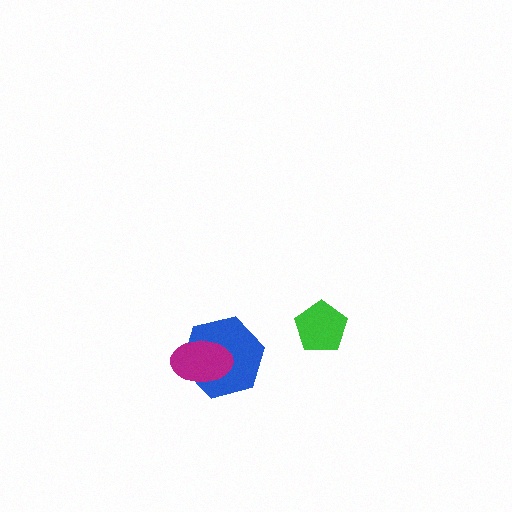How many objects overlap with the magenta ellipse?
1 object overlaps with the magenta ellipse.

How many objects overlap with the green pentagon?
0 objects overlap with the green pentagon.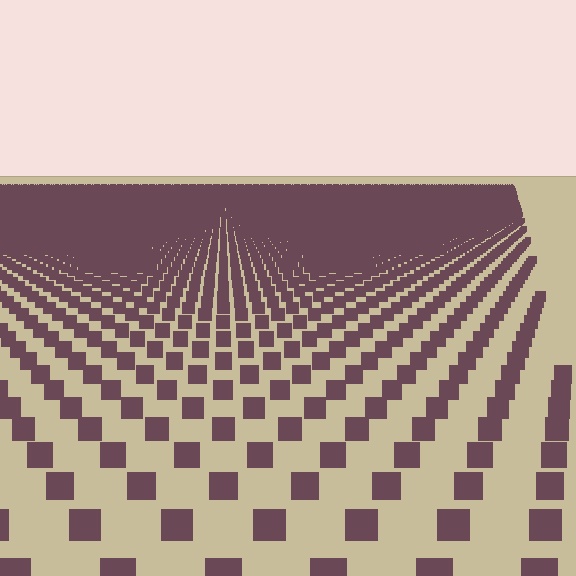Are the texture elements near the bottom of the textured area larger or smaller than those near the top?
Larger. Near the bottom, elements are closer to the viewer and appear at a bigger on-screen size.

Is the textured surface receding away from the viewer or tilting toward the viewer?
The surface is receding away from the viewer. Texture elements get smaller and denser toward the top.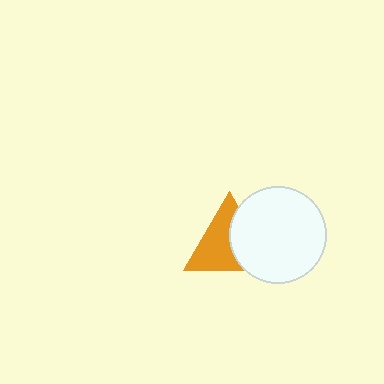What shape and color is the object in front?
The object in front is a white circle.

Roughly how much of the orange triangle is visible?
About half of it is visible (roughly 59%).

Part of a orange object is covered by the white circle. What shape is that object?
It is a triangle.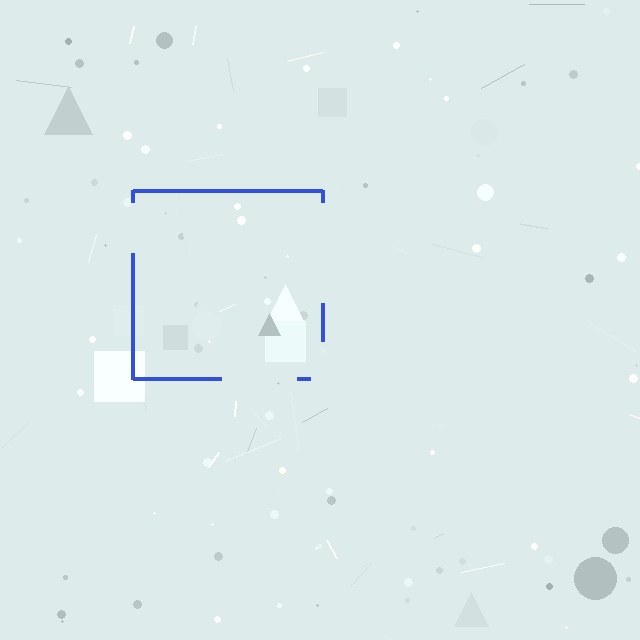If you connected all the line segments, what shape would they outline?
They would outline a square.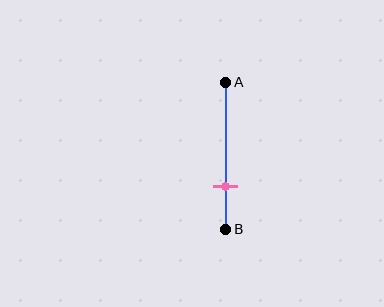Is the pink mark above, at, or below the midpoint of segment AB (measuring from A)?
The pink mark is below the midpoint of segment AB.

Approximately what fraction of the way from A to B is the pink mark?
The pink mark is approximately 70% of the way from A to B.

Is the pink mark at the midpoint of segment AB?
No, the mark is at about 70% from A, not at the 50% midpoint.